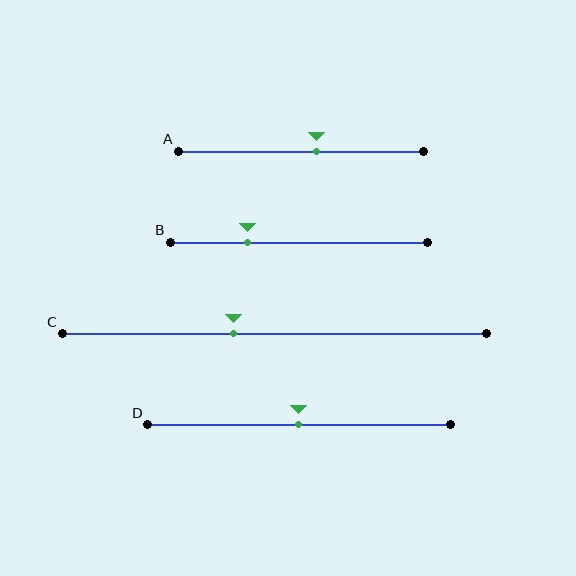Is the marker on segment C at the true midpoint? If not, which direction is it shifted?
No, the marker on segment C is shifted to the left by about 10% of the segment length.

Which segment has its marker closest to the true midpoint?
Segment D has its marker closest to the true midpoint.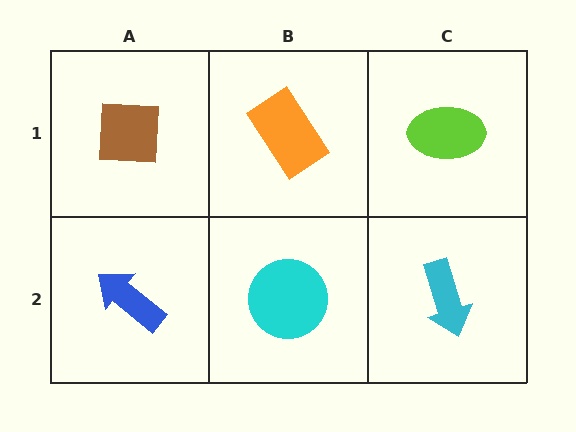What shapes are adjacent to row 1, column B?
A cyan circle (row 2, column B), a brown square (row 1, column A), a lime ellipse (row 1, column C).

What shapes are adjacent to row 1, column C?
A cyan arrow (row 2, column C), an orange rectangle (row 1, column B).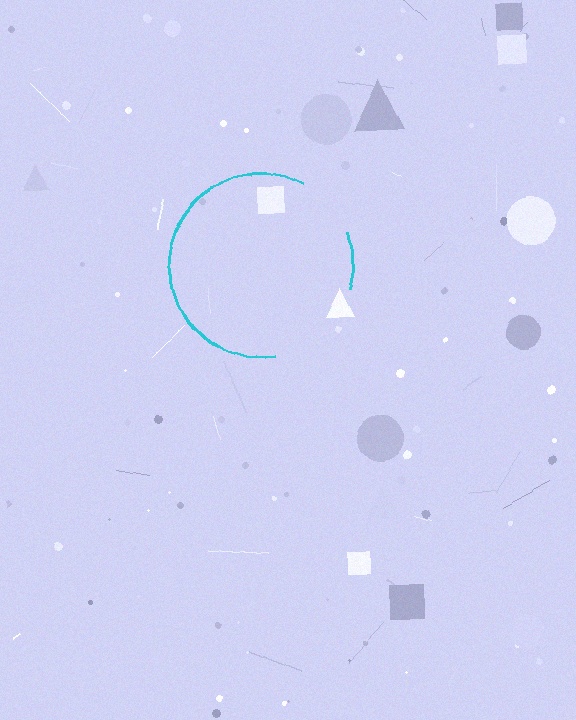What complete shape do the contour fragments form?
The contour fragments form a circle.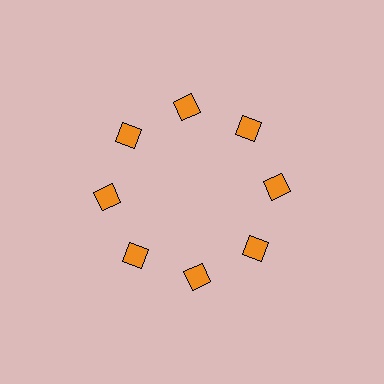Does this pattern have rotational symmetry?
Yes, this pattern has 8-fold rotational symmetry. It looks the same after rotating 45 degrees around the center.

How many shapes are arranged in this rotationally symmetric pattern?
There are 8 shapes, arranged in 8 groups of 1.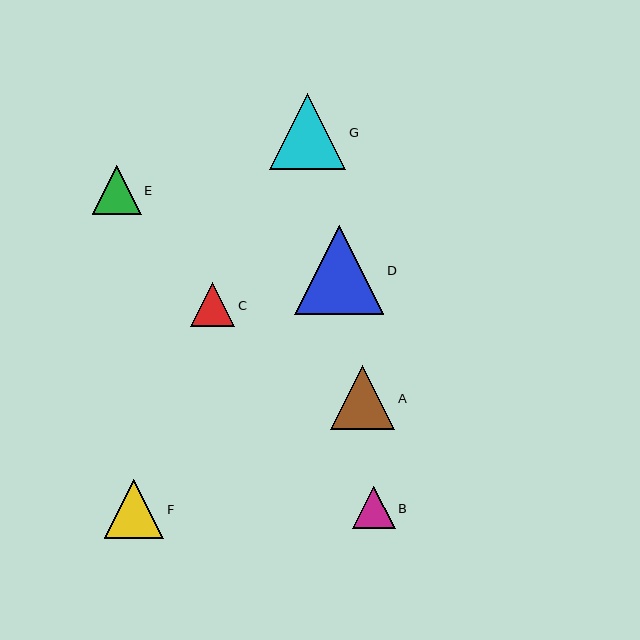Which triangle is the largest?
Triangle D is the largest with a size of approximately 89 pixels.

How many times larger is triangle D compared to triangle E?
Triangle D is approximately 1.8 times the size of triangle E.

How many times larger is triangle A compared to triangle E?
Triangle A is approximately 1.3 times the size of triangle E.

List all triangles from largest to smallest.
From largest to smallest: D, G, A, F, E, C, B.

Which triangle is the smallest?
Triangle B is the smallest with a size of approximately 42 pixels.